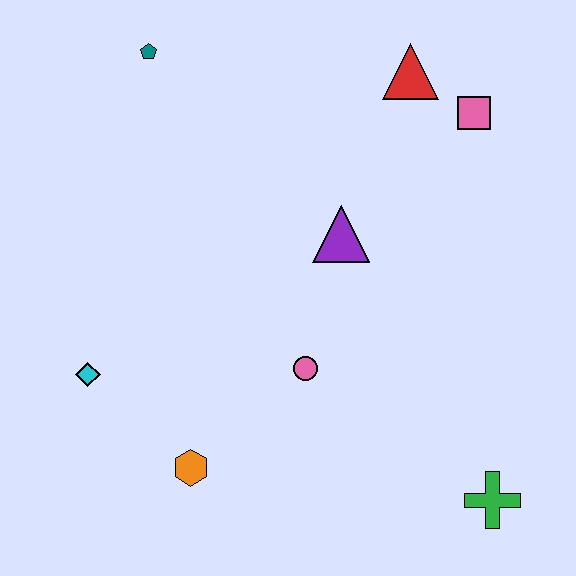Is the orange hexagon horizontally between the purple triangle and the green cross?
No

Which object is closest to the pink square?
The red triangle is closest to the pink square.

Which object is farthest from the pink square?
The cyan diamond is farthest from the pink square.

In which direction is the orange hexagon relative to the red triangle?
The orange hexagon is below the red triangle.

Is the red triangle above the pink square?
Yes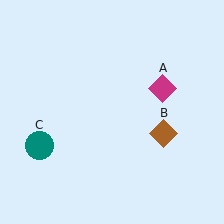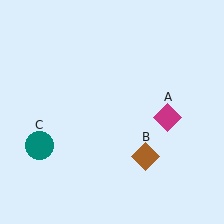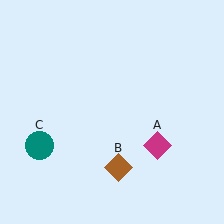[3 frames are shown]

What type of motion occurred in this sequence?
The magenta diamond (object A), brown diamond (object B) rotated clockwise around the center of the scene.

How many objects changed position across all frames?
2 objects changed position: magenta diamond (object A), brown diamond (object B).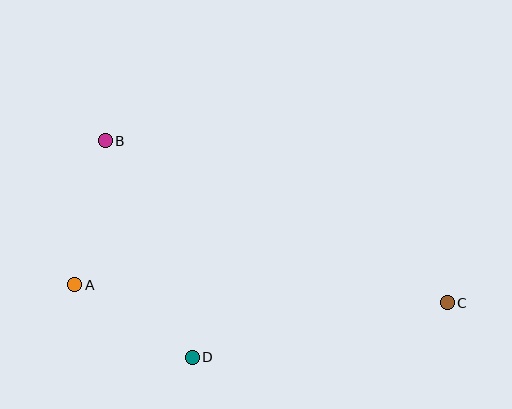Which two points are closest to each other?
Points A and D are closest to each other.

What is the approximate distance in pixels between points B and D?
The distance between B and D is approximately 233 pixels.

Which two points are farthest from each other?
Points B and C are farthest from each other.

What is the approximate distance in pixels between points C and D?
The distance between C and D is approximately 261 pixels.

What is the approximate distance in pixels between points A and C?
The distance between A and C is approximately 373 pixels.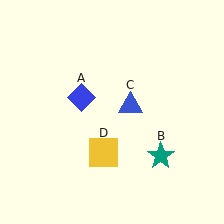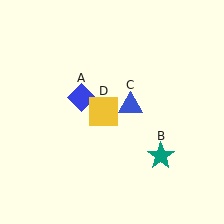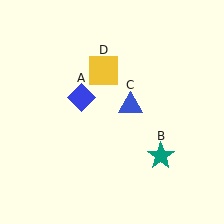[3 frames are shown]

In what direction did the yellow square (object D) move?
The yellow square (object D) moved up.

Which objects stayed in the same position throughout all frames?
Blue diamond (object A) and teal star (object B) and blue triangle (object C) remained stationary.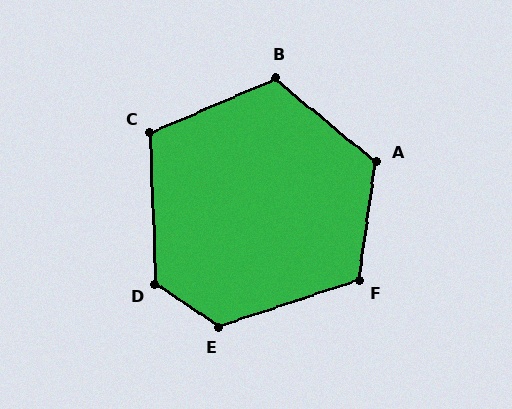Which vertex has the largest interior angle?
E, at approximately 127 degrees.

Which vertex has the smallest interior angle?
C, at approximately 112 degrees.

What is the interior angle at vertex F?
Approximately 117 degrees (obtuse).